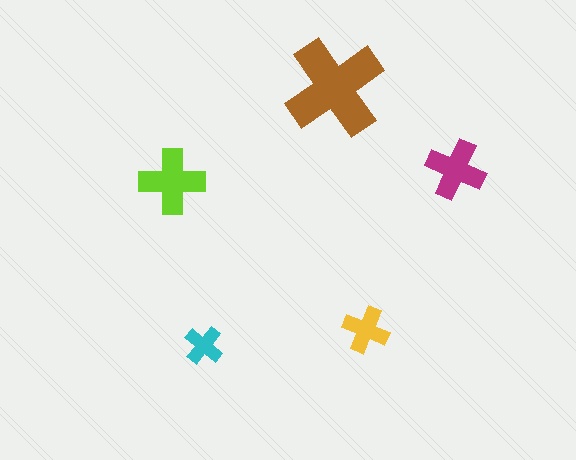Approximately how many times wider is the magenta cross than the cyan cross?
About 1.5 times wider.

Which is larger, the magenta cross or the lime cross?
The lime one.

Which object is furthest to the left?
The lime cross is leftmost.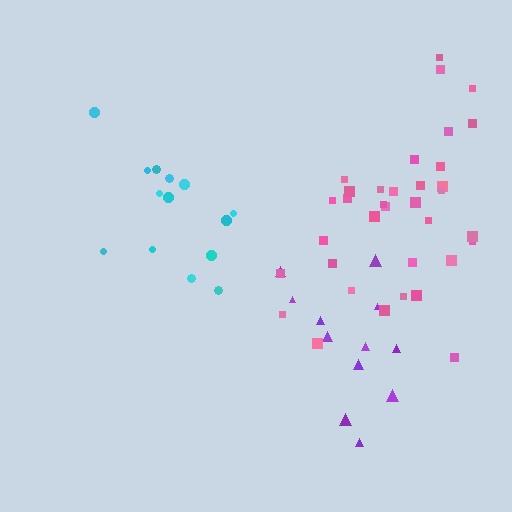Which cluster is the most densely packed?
Pink.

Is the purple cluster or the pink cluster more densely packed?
Pink.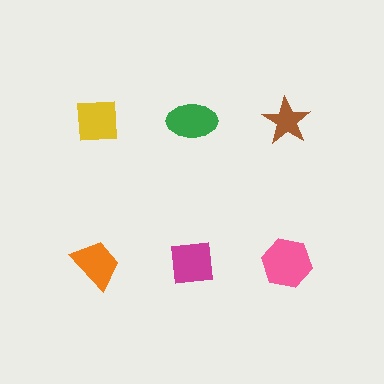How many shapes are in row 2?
3 shapes.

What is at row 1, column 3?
A brown star.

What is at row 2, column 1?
An orange trapezoid.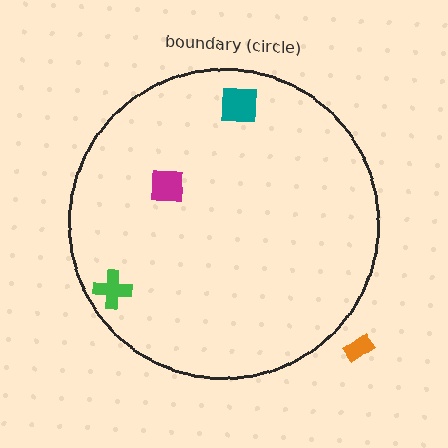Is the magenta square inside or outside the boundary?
Inside.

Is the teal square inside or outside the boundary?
Inside.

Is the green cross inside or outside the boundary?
Inside.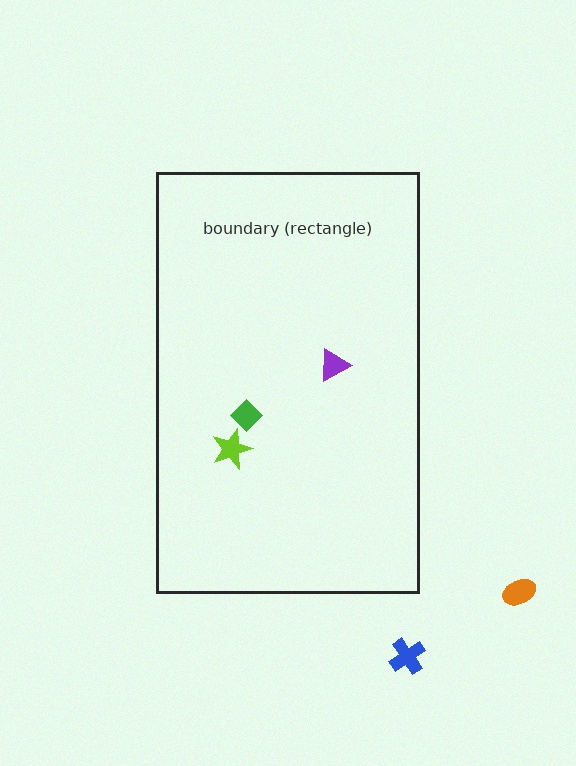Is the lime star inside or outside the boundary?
Inside.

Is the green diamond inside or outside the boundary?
Inside.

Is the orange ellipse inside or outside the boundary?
Outside.